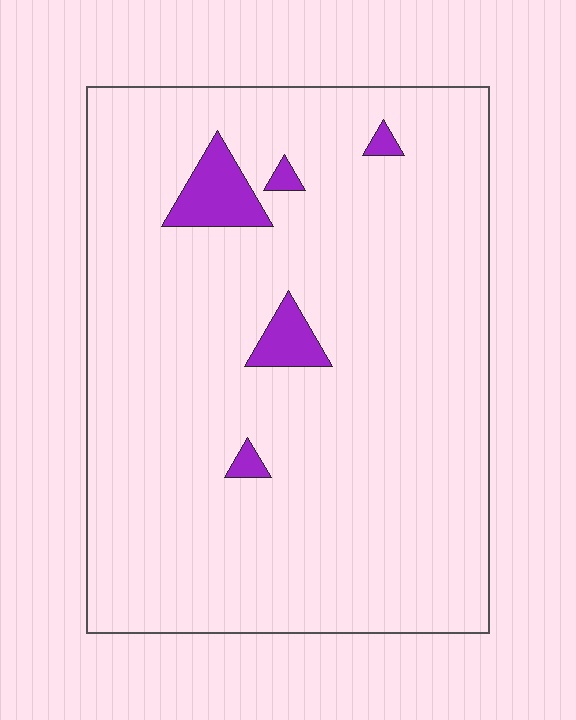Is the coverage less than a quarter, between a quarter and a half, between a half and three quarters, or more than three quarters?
Less than a quarter.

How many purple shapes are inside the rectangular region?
5.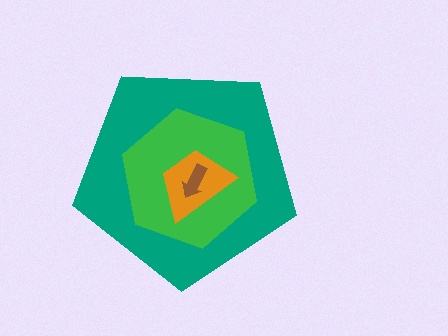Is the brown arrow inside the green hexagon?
Yes.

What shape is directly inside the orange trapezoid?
The brown arrow.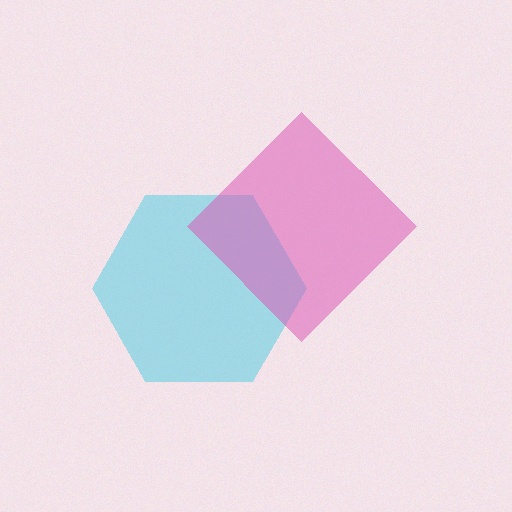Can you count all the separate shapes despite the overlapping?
Yes, there are 2 separate shapes.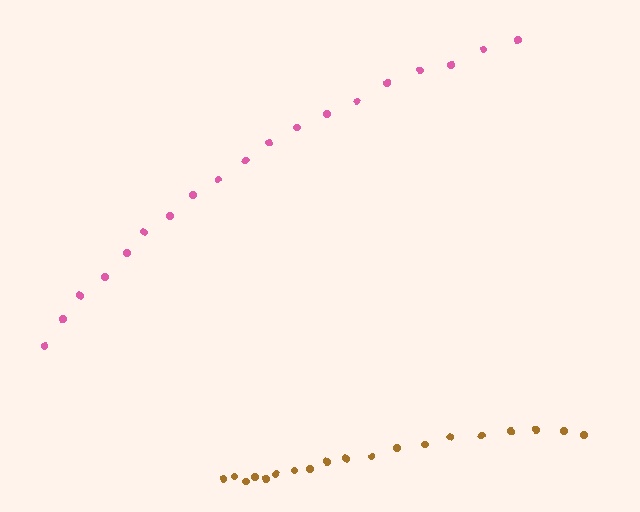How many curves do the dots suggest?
There are 2 distinct paths.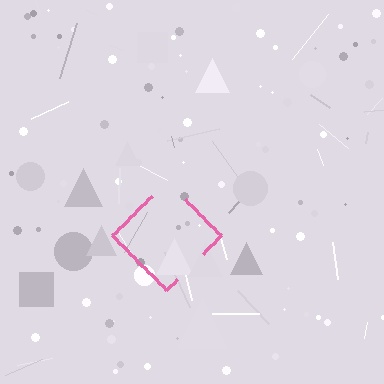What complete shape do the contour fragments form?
The contour fragments form a diamond.